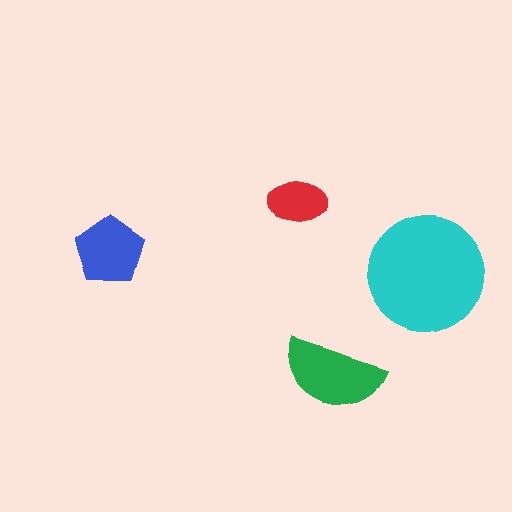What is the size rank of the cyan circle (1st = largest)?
1st.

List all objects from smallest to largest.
The red ellipse, the blue pentagon, the green semicircle, the cyan circle.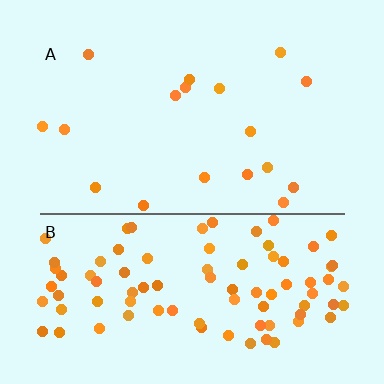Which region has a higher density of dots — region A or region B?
B (the bottom).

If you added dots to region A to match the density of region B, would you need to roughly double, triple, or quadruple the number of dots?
Approximately quadruple.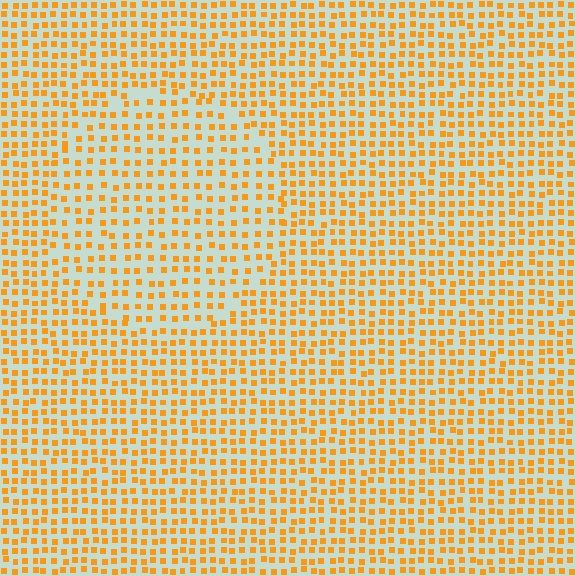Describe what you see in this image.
The image contains small orange elements arranged at two different densities. A circle-shaped region is visible where the elements are less densely packed than the surrounding area.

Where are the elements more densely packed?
The elements are more densely packed outside the circle boundary.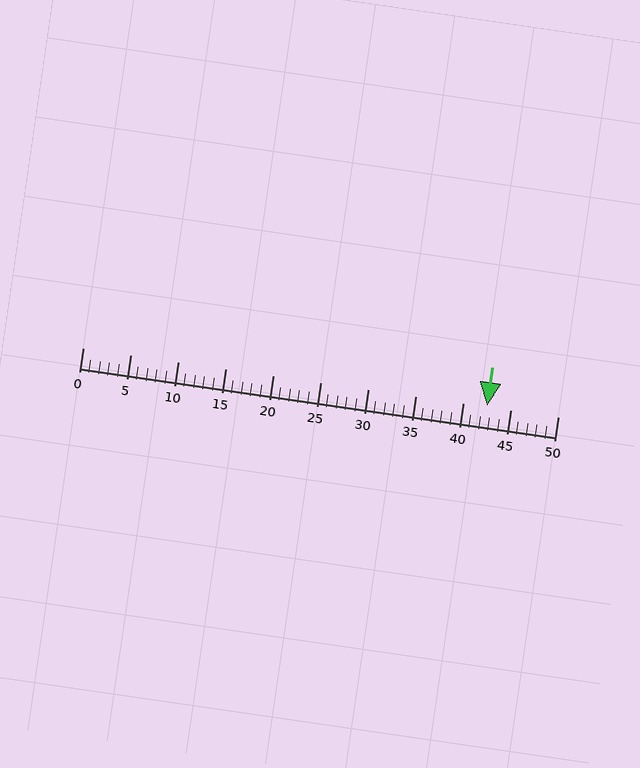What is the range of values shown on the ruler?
The ruler shows values from 0 to 50.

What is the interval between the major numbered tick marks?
The major tick marks are spaced 5 units apart.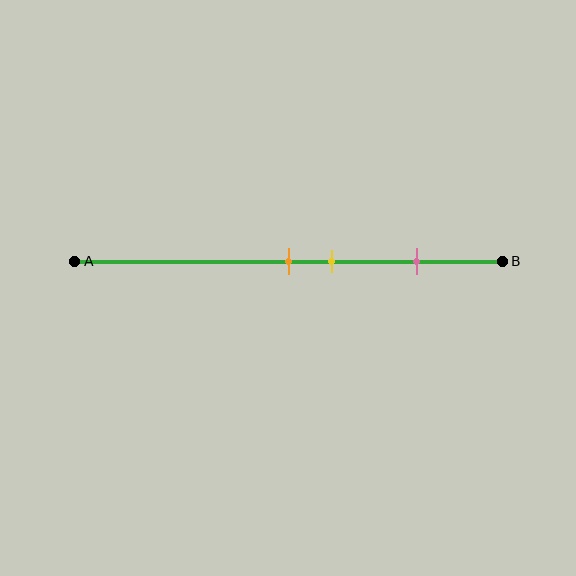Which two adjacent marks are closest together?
The orange and yellow marks are the closest adjacent pair.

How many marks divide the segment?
There are 3 marks dividing the segment.